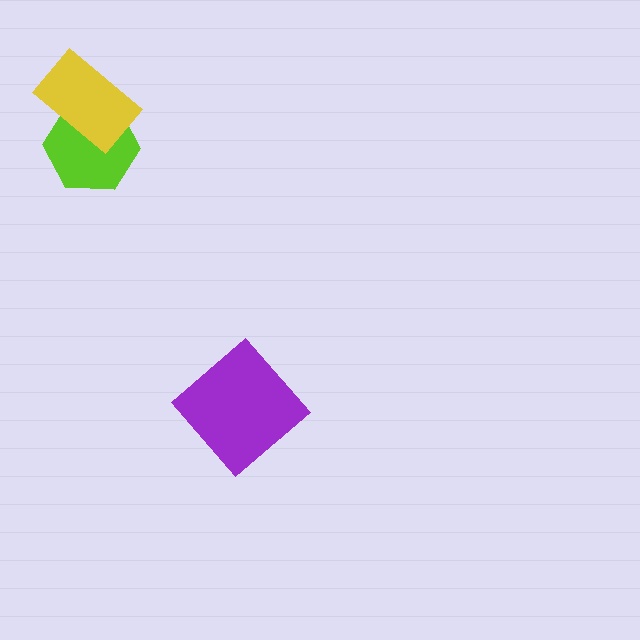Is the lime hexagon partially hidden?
Yes, it is partially covered by another shape.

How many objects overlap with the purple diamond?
0 objects overlap with the purple diamond.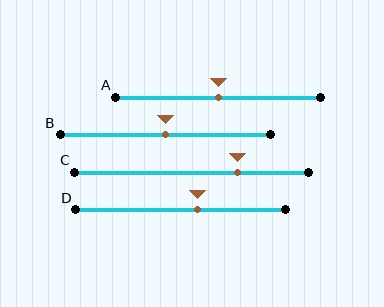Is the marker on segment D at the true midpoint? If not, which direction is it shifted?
No, the marker on segment D is shifted to the right by about 8% of the segment length.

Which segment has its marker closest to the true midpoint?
Segment A has its marker closest to the true midpoint.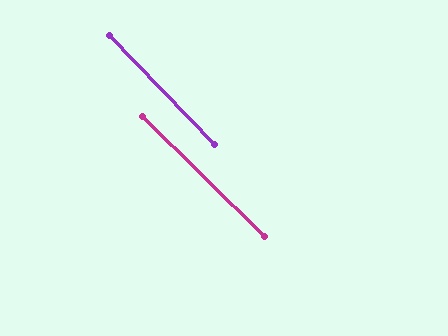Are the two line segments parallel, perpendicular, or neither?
Parallel — their directions differ by only 1.6°.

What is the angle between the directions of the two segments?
Approximately 2 degrees.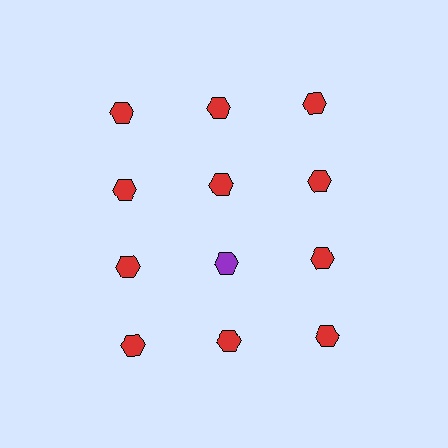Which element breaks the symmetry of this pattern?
The purple hexagon in the third row, second from left column breaks the symmetry. All other shapes are red hexagons.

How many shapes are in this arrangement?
There are 12 shapes arranged in a grid pattern.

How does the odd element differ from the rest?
It has a different color: purple instead of red.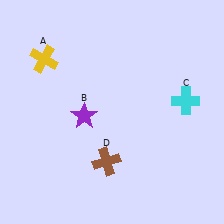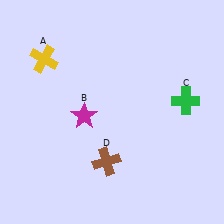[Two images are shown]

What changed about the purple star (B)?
In Image 1, B is purple. In Image 2, it changed to magenta.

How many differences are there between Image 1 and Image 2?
There are 2 differences between the two images.